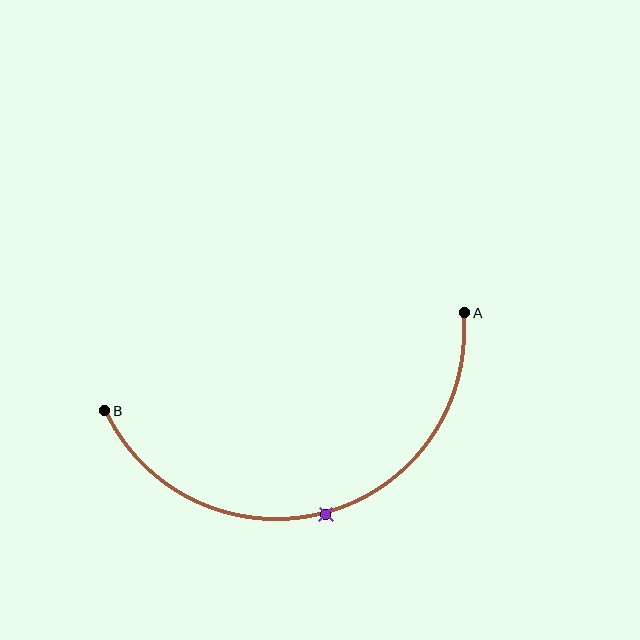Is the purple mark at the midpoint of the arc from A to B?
Yes. The purple mark lies on the arc at equal arc-length from both A and B — it is the arc midpoint.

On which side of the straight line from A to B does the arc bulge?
The arc bulges below the straight line connecting A and B.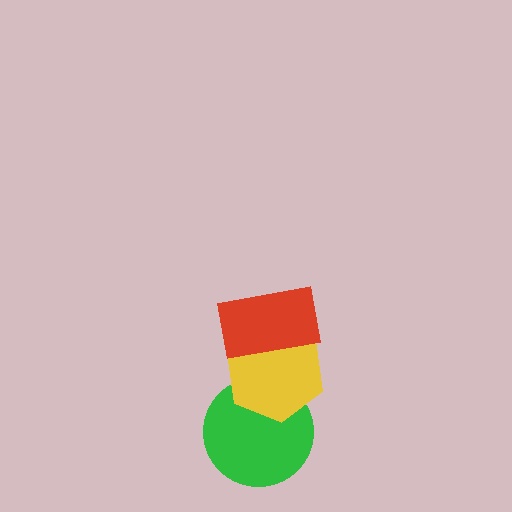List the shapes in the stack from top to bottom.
From top to bottom: the red rectangle, the yellow hexagon, the green circle.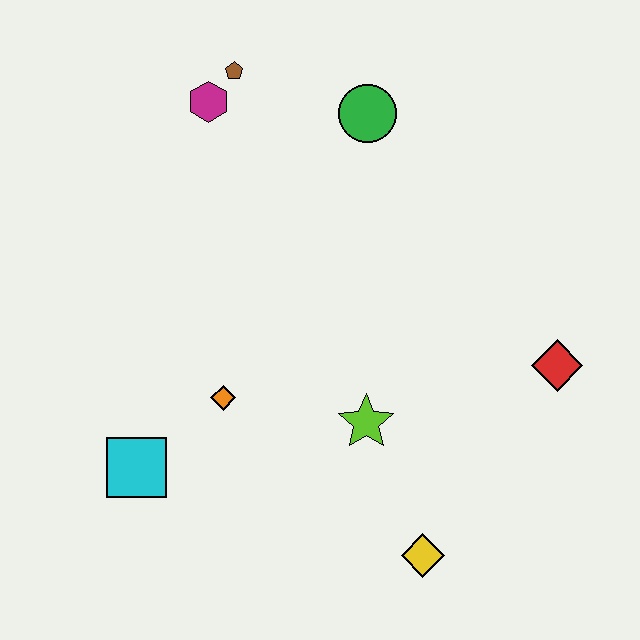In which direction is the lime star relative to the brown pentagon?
The lime star is below the brown pentagon.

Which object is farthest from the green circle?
The yellow diamond is farthest from the green circle.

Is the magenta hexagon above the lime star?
Yes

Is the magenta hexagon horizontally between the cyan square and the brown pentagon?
Yes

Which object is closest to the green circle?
The brown pentagon is closest to the green circle.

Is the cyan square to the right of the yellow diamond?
No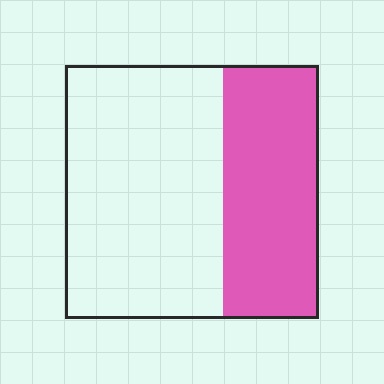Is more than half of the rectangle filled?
No.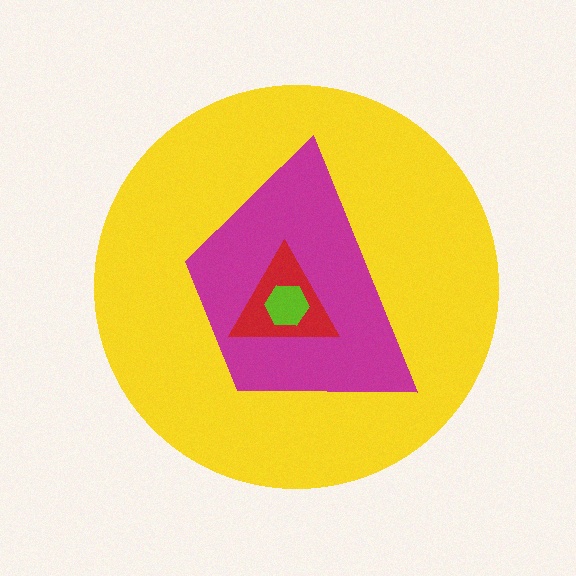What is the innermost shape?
The lime hexagon.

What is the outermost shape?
The yellow circle.